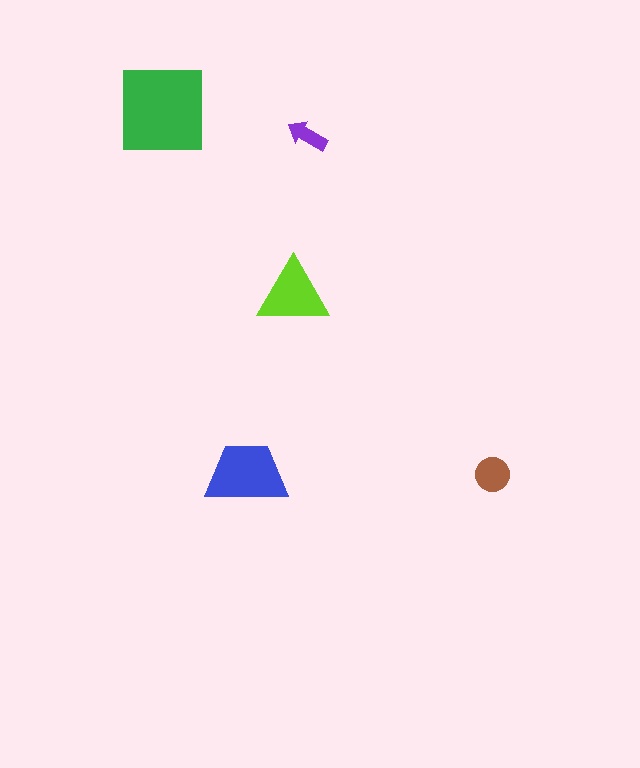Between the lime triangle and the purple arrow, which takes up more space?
The lime triangle.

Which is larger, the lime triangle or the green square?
The green square.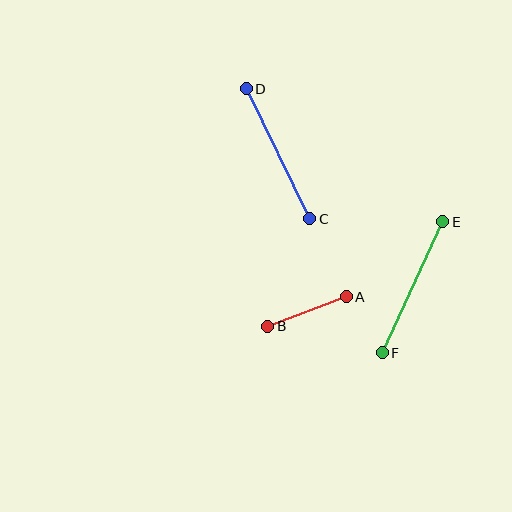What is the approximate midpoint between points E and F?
The midpoint is at approximately (412, 287) pixels.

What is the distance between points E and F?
The distance is approximately 145 pixels.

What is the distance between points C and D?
The distance is approximately 145 pixels.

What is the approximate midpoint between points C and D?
The midpoint is at approximately (278, 154) pixels.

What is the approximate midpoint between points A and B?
The midpoint is at approximately (307, 311) pixels.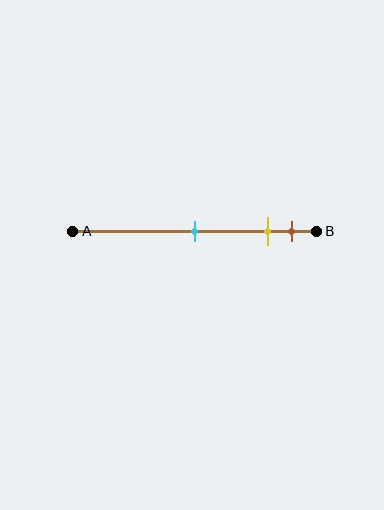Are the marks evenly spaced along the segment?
No, the marks are not evenly spaced.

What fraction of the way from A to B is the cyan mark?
The cyan mark is approximately 50% (0.5) of the way from A to B.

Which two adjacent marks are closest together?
The yellow and brown marks are the closest adjacent pair.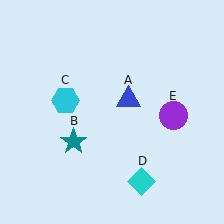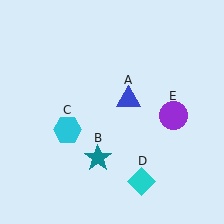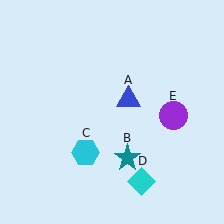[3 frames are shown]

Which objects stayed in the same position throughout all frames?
Blue triangle (object A) and cyan diamond (object D) and purple circle (object E) remained stationary.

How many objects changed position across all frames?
2 objects changed position: teal star (object B), cyan hexagon (object C).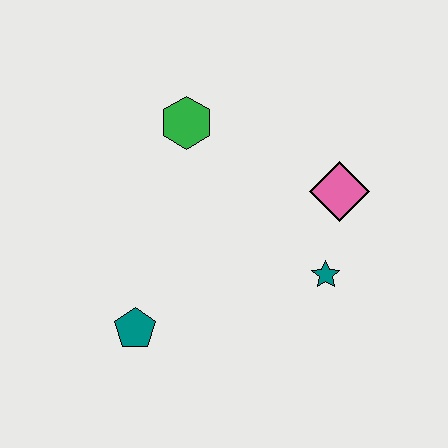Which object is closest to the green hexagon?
The pink diamond is closest to the green hexagon.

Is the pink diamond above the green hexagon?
No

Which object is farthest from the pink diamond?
The teal pentagon is farthest from the pink diamond.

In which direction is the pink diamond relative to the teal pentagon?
The pink diamond is to the right of the teal pentagon.